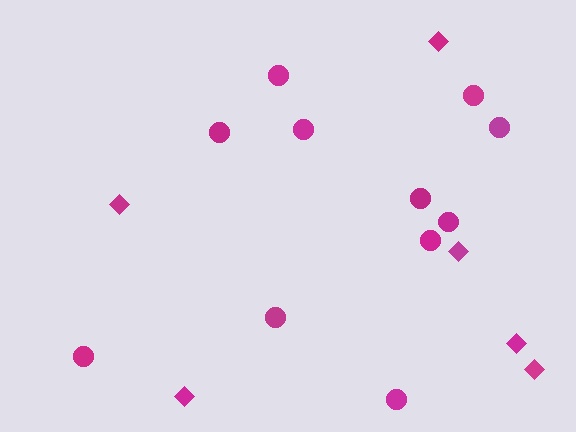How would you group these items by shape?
There are 2 groups: one group of circles (11) and one group of diamonds (6).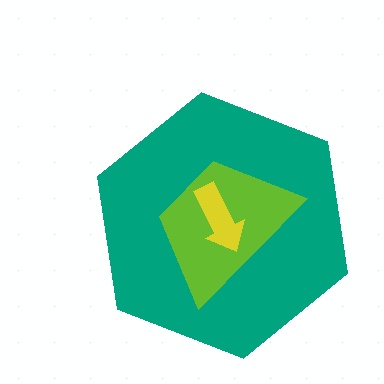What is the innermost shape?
The yellow arrow.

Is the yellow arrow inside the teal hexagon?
Yes.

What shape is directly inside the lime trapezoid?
The yellow arrow.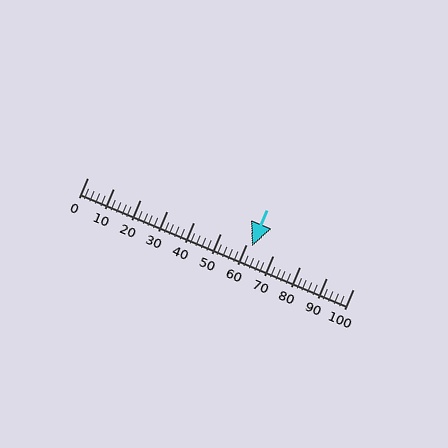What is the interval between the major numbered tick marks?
The major tick marks are spaced 10 units apart.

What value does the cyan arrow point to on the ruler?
The cyan arrow points to approximately 62.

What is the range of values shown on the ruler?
The ruler shows values from 0 to 100.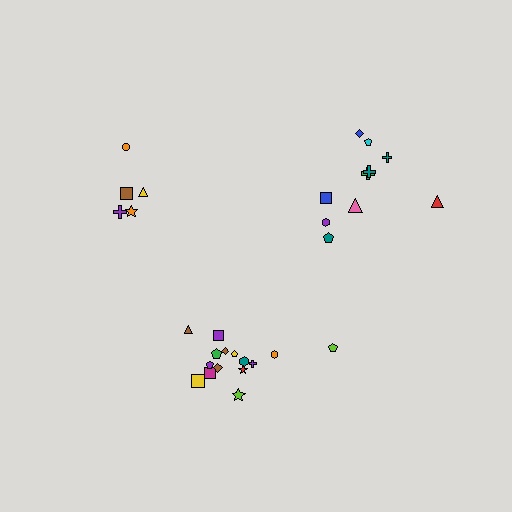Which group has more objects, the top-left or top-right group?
The top-right group.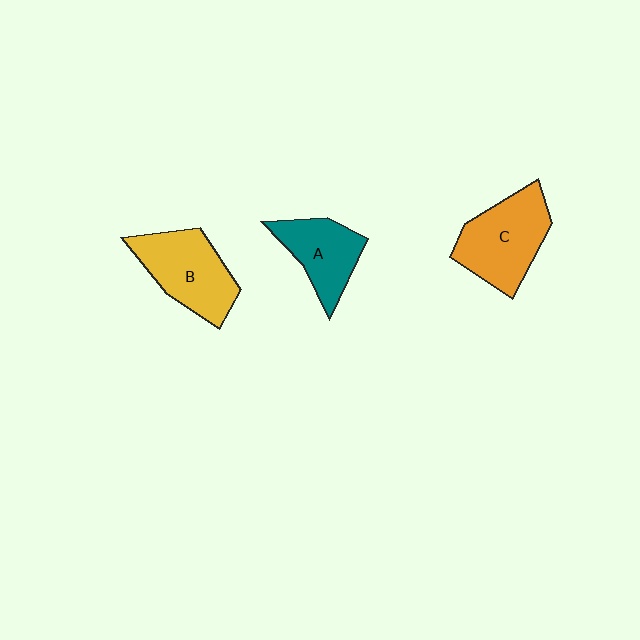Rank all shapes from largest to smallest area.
From largest to smallest: C (orange), B (yellow), A (teal).